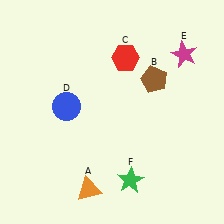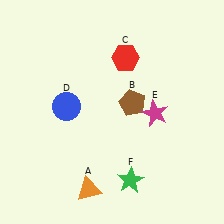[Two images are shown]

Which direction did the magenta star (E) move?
The magenta star (E) moved down.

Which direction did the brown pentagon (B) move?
The brown pentagon (B) moved down.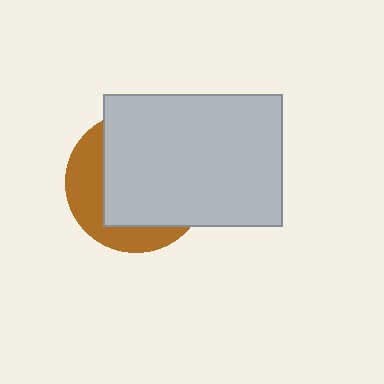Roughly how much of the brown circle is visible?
A small part of it is visible (roughly 33%).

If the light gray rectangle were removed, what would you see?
You would see the complete brown circle.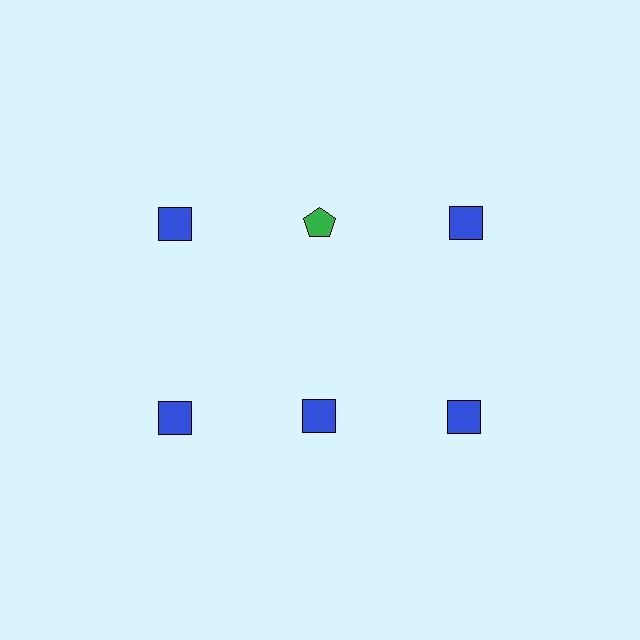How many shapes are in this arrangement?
There are 6 shapes arranged in a grid pattern.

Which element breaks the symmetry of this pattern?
The green pentagon in the top row, second from left column breaks the symmetry. All other shapes are blue squares.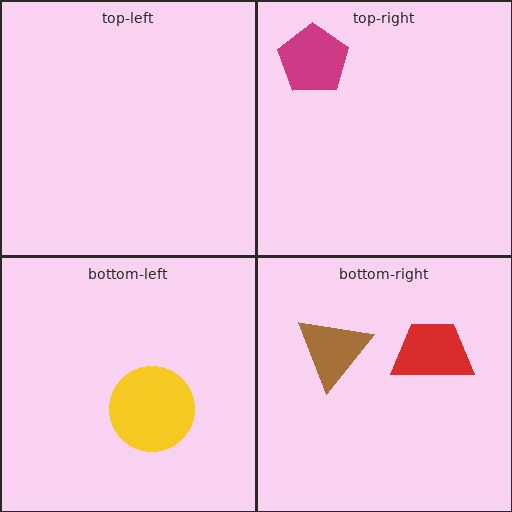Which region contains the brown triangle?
The bottom-right region.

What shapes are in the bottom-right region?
The red trapezoid, the brown triangle.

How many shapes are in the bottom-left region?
1.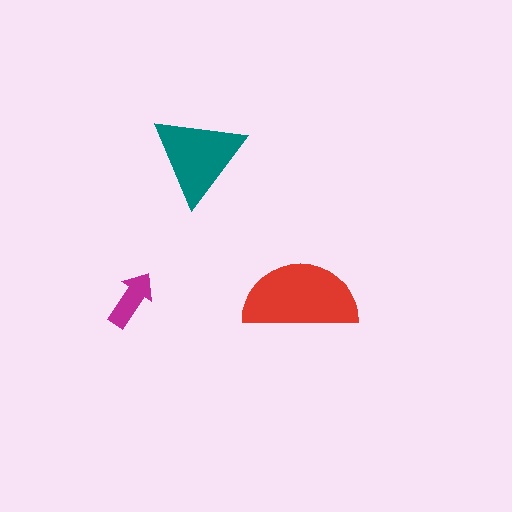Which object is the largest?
The red semicircle.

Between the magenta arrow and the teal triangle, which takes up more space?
The teal triangle.